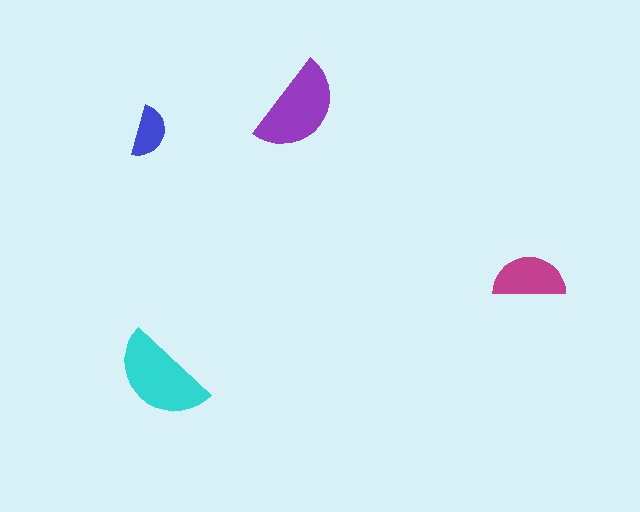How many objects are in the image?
There are 4 objects in the image.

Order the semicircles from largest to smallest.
the cyan one, the purple one, the magenta one, the blue one.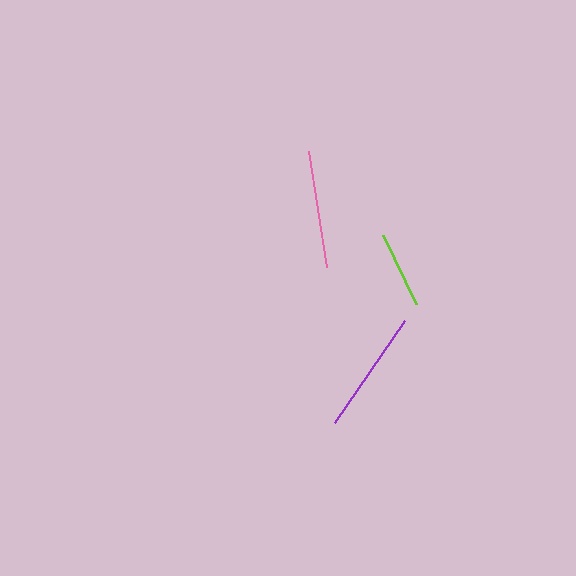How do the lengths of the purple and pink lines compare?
The purple and pink lines are approximately the same length.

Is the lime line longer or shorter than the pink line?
The pink line is longer than the lime line.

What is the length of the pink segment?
The pink segment is approximately 117 pixels long.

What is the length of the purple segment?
The purple segment is approximately 123 pixels long.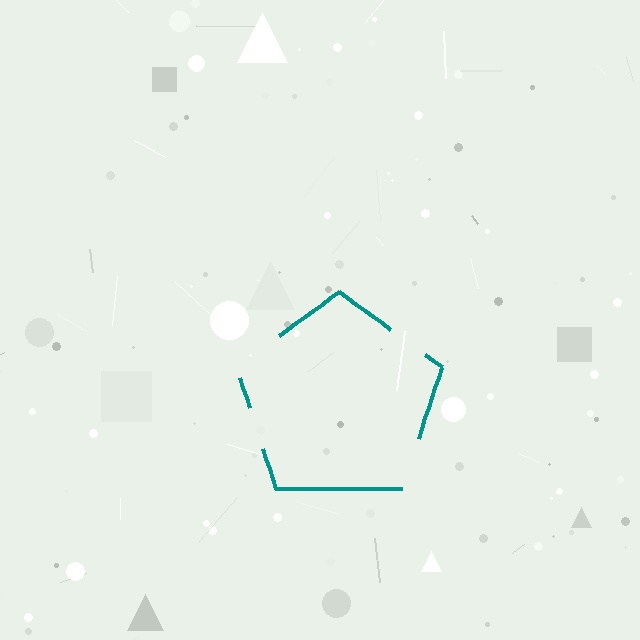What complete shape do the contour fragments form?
The contour fragments form a pentagon.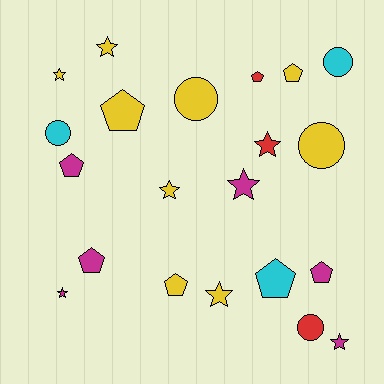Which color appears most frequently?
Yellow, with 9 objects.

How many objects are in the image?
There are 21 objects.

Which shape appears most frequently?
Star, with 8 objects.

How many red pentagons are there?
There is 1 red pentagon.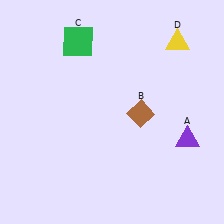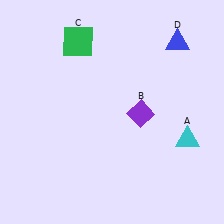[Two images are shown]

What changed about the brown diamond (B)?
In Image 1, B is brown. In Image 2, it changed to purple.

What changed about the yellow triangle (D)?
In Image 1, D is yellow. In Image 2, it changed to blue.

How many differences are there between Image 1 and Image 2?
There are 3 differences between the two images.